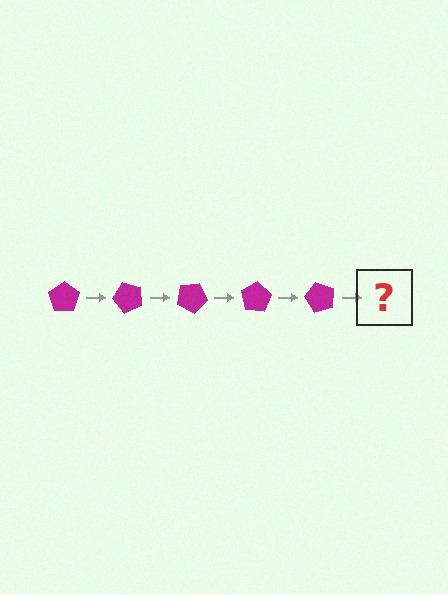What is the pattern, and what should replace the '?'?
The pattern is that the pentagon rotates 50 degrees each step. The '?' should be a magenta pentagon rotated 250 degrees.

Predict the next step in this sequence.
The next step is a magenta pentagon rotated 250 degrees.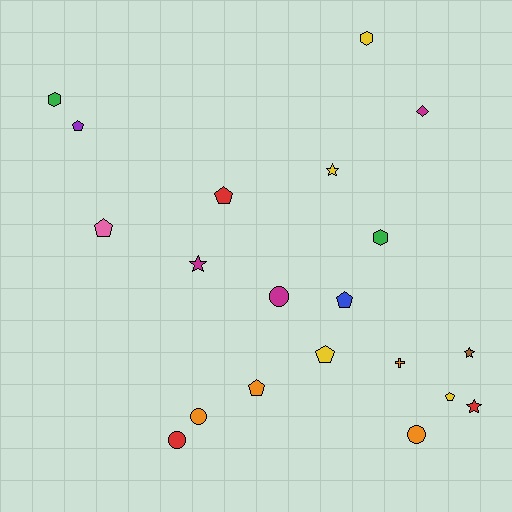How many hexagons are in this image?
There are 3 hexagons.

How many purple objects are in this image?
There is 1 purple object.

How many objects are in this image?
There are 20 objects.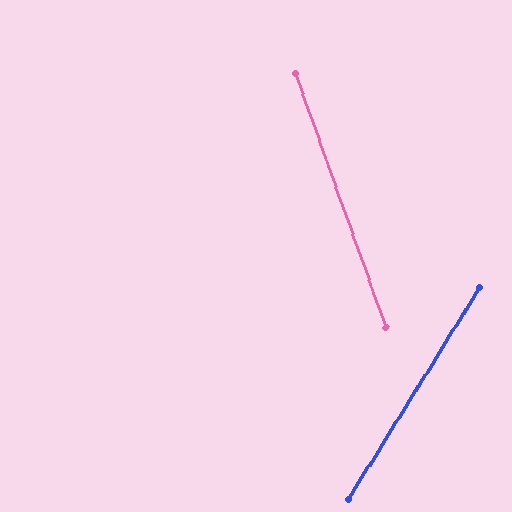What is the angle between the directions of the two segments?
Approximately 51 degrees.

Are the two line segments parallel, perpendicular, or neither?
Neither parallel nor perpendicular — they differ by about 51°.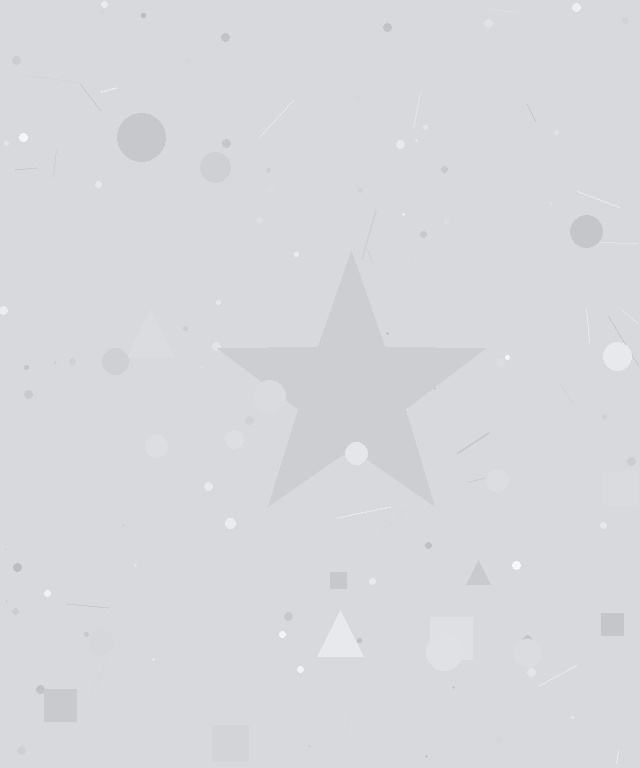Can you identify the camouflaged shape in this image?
The camouflaged shape is a star.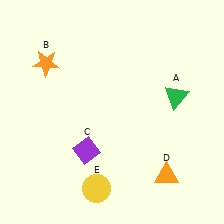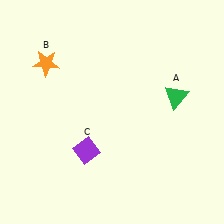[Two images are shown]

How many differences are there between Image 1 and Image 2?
There are 2 differences between the two images.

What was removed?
The yellow circle (E), the orange triangle (D) were removed in Image 2.